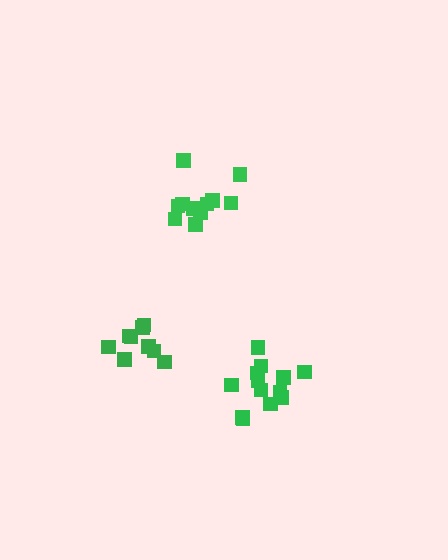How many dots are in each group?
Group 1: 9 dots, Group 2: 11 dots, Group 3: 13 dots (33 total).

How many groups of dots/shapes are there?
There are 3 groups.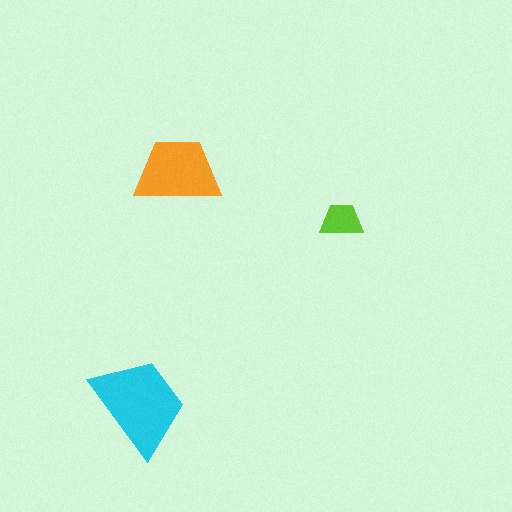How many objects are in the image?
There are 3 objects in the image.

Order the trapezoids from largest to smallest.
the cyan one, the orange one, the lime one.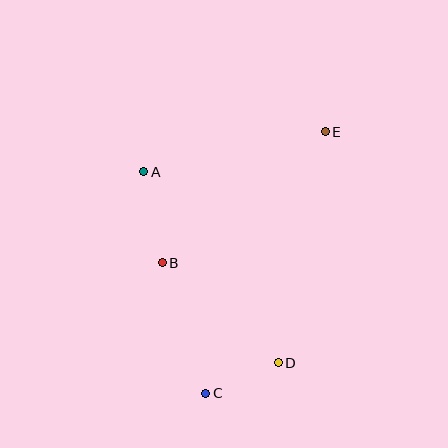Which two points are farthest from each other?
Points C and E are farthest from each other.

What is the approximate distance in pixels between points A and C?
The distance between A and C is approximately 230 pixels.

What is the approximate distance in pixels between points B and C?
The distance between B and C is approximately 137 pixels.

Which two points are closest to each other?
Points C and D are closest to each other.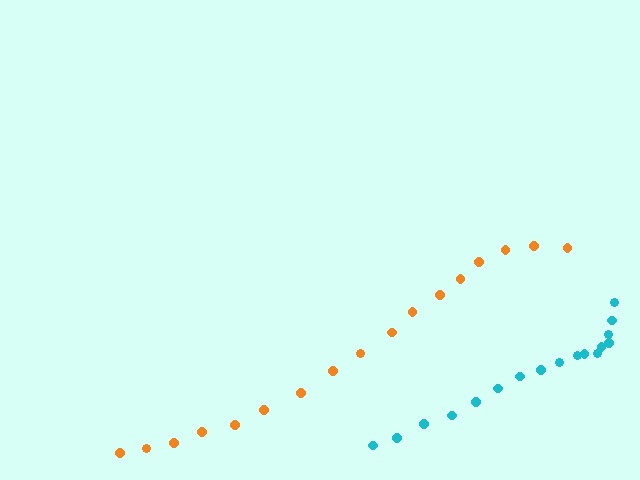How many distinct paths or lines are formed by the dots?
There are 2 distinct paths.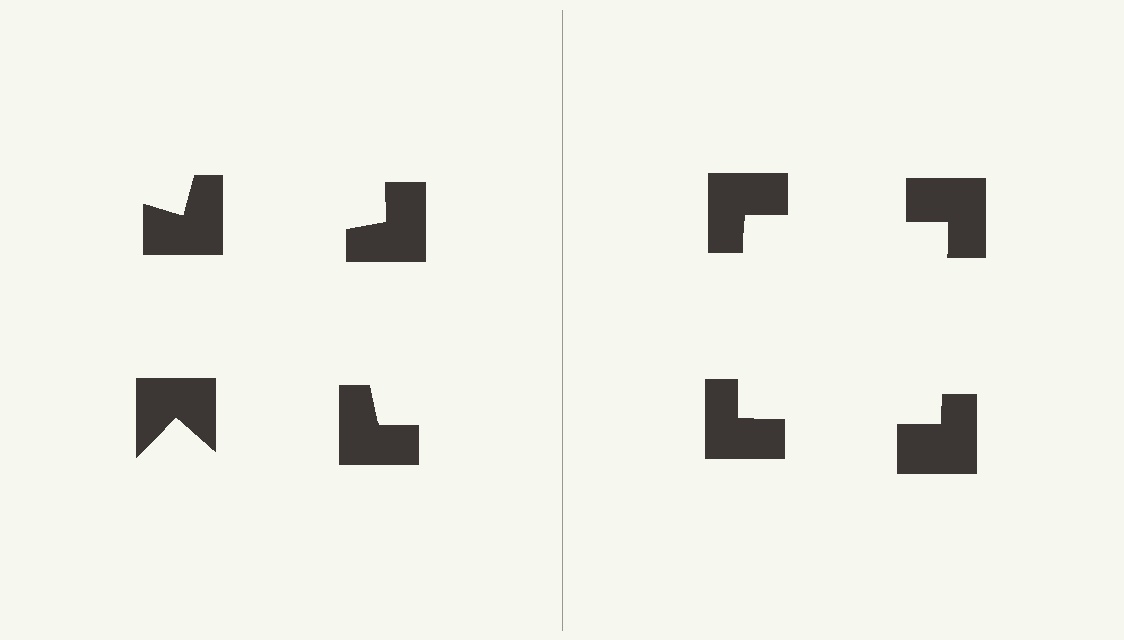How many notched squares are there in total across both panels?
8 — 4 on each side.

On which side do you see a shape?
An illusory square appears on the right side. On the left side the wedge cuts are rotated, so no coherent shape forms.